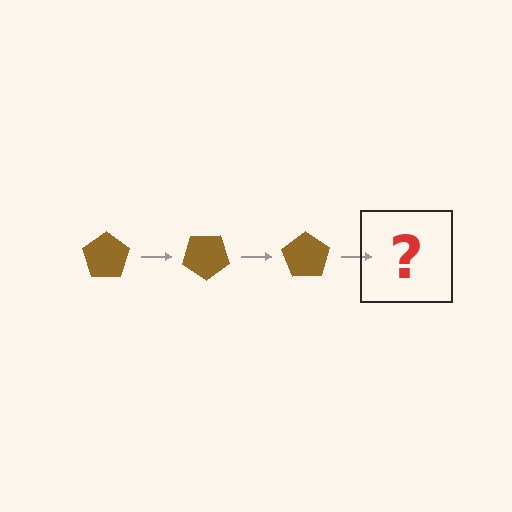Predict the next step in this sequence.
The next step is a brown pentagon rotated 105 degrees.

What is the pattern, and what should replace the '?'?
The pattern is that the pentagon rotates 35 degrees each step. The '?' should be a brown pentagon rotated 105 degrees.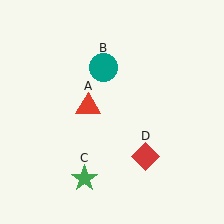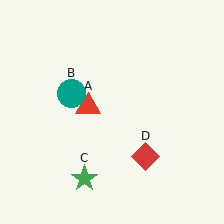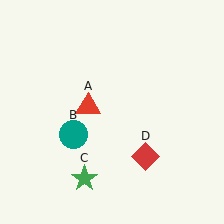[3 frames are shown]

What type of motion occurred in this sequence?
The teal circle (object B) rotated counterclockwise around the center of the scene.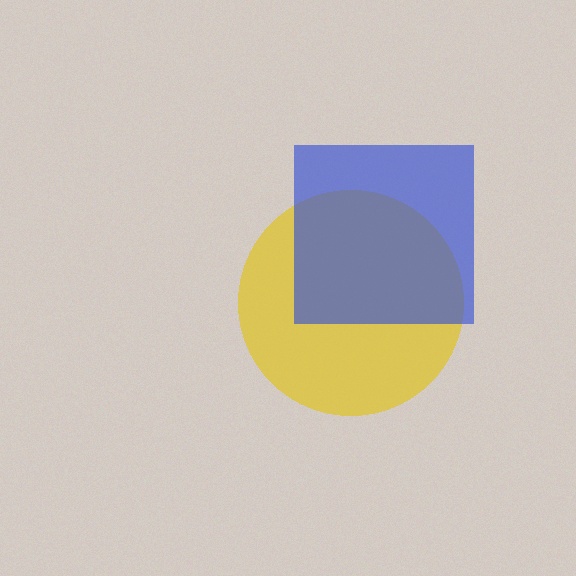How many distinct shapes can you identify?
There are 2 distinct shapes: a yellow circle, a blue square.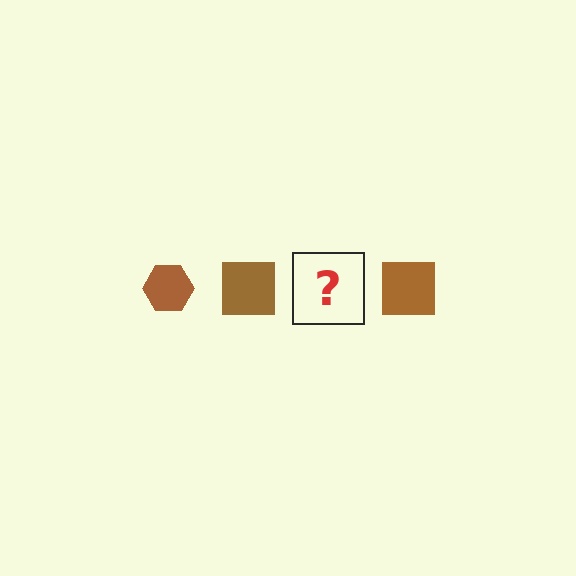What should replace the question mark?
The question mark should be replaced with a brown hexagon.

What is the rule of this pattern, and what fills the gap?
The rule is that the pattern cycles through hexagon, square shapes in brown. The gap should be filled with a brown hexagon.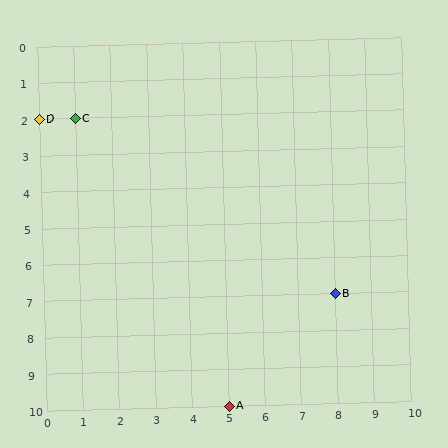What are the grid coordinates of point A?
Point A is at grid coordinates (5, 10).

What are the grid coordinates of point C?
Point C is at grid coordinates (1, 2).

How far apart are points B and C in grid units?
Points B and C are 7 columns and 5 rows apart (about 8.6 grid units diagonally).